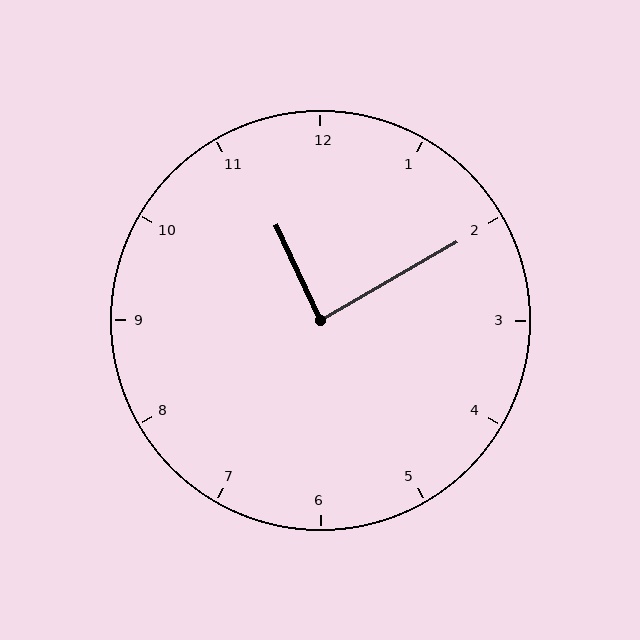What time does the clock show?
11:10.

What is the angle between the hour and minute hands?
Approximately 85 degrees.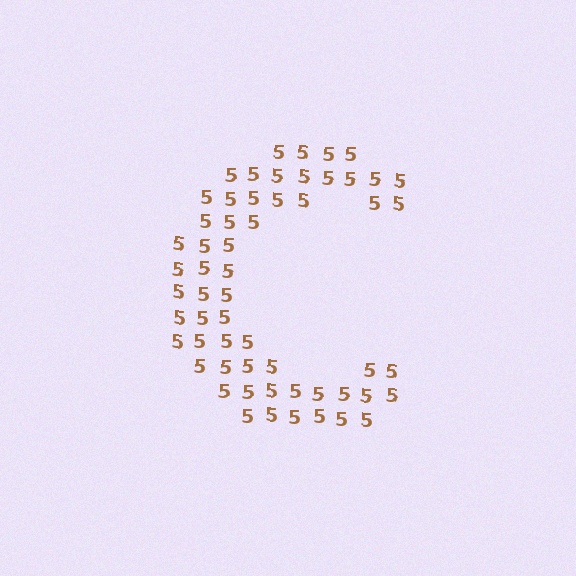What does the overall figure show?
The overall figure shows the letter C.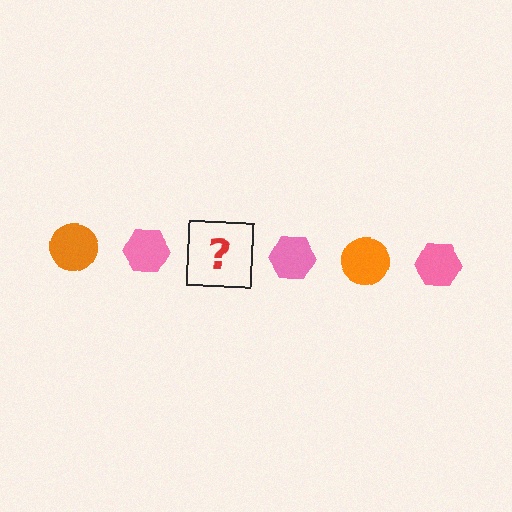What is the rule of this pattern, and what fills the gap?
The rule is that the pattern alternates between orange circle and pink hexagon. The gap should be filled with an orange circle.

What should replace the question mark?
The question mark should be replaced with an orange circle.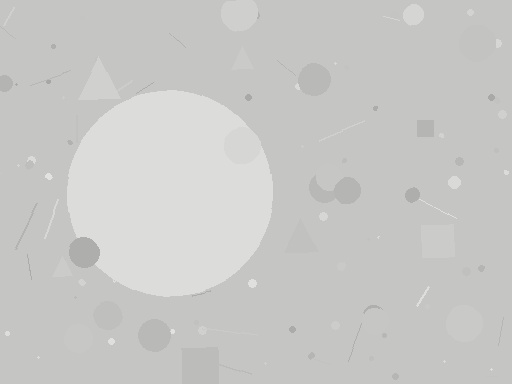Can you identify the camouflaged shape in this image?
The camouflaged shape is a circle.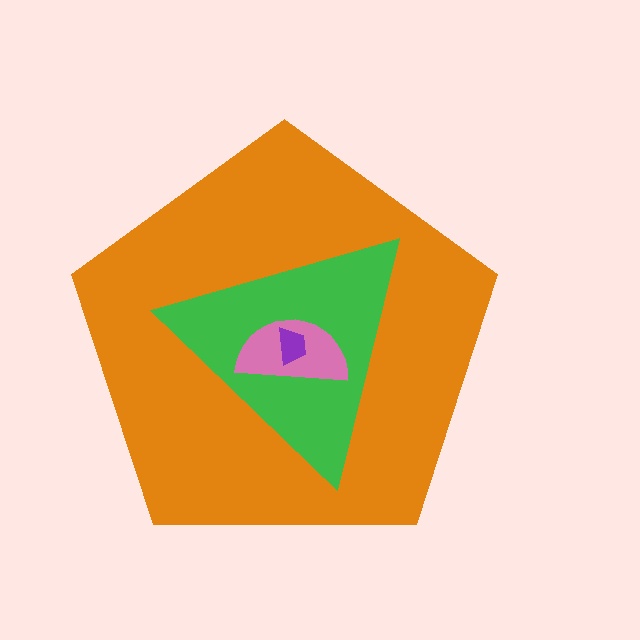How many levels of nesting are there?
4.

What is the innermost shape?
The purple trapezoid.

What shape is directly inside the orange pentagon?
The green triangle.